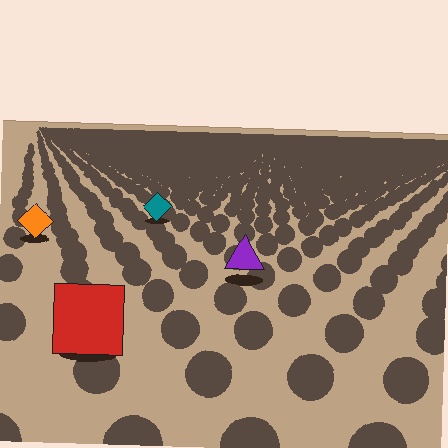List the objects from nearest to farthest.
From nearest to farthest: the red square, the purple triangle, the orange diamond, the teal diamond.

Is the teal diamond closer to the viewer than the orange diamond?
No. The orange diamond is closer — you can tell from the texture gradient: the ground texture is coarser near it.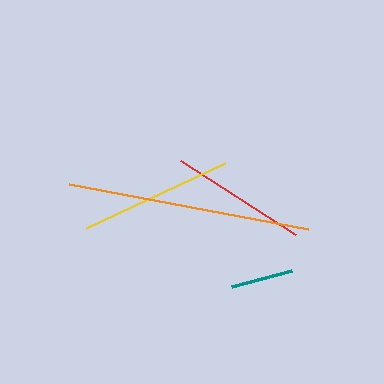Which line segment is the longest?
The orange line is the longest at approximately 244 pixels.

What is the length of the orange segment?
The orange segment is approximately 244 pixels long.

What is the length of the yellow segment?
The yellow segment is approximately 153 pixels long.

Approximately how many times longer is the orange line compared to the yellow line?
The orange line is approximately 1.6 times the length of the yellow line.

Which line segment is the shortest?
The teal line is the shortest at approximately 62 pixels.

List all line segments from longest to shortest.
From longest to shortest: orange, yellow, red, teal.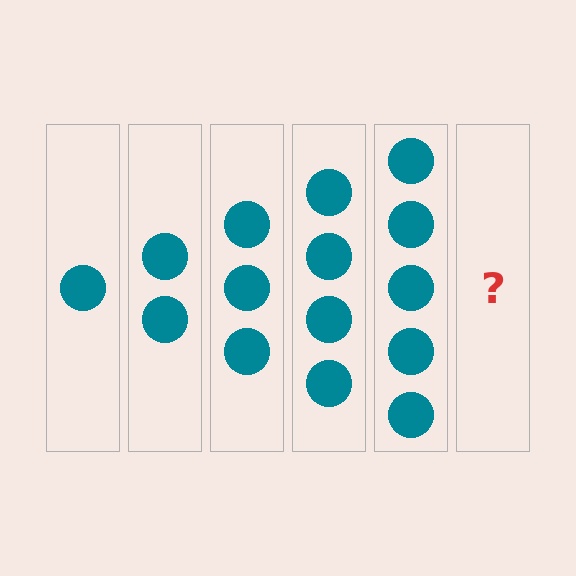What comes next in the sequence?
The next element should be 6 circles.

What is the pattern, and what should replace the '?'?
The pattern is that each step adds one more circle. The '?' should be 6 circles.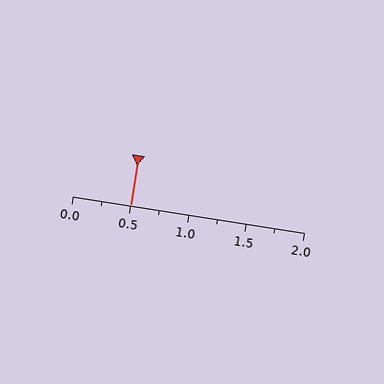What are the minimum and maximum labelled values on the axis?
The axis runs from 0.0 to 2.0.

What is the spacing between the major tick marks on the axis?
The major ticks are spaced 0.5 apart.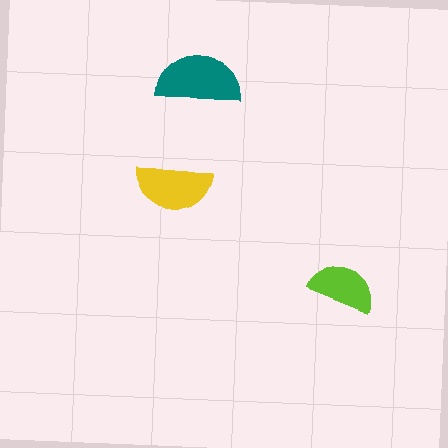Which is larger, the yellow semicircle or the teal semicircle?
The teal one.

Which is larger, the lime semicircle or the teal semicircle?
The teal one.